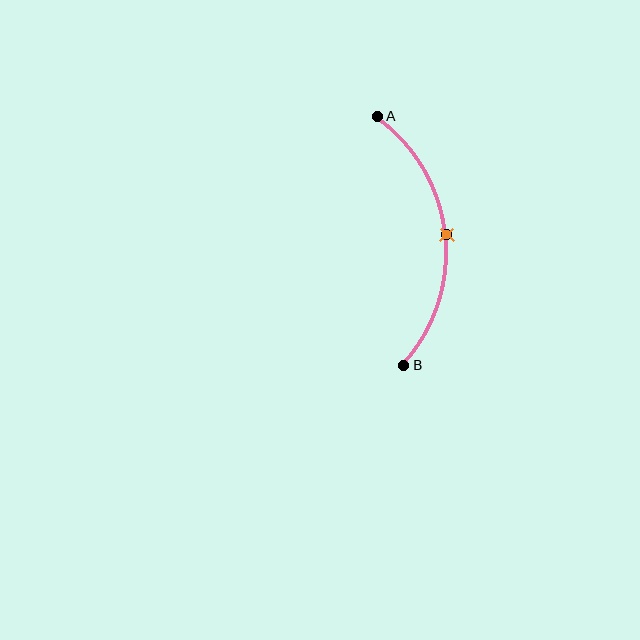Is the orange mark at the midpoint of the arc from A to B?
Yes. The orange mark lies on the arc at equal arc-length from both A and B — it is the arc midpoint.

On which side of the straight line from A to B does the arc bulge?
The arc bulges to the right of the straight line connecting A and B.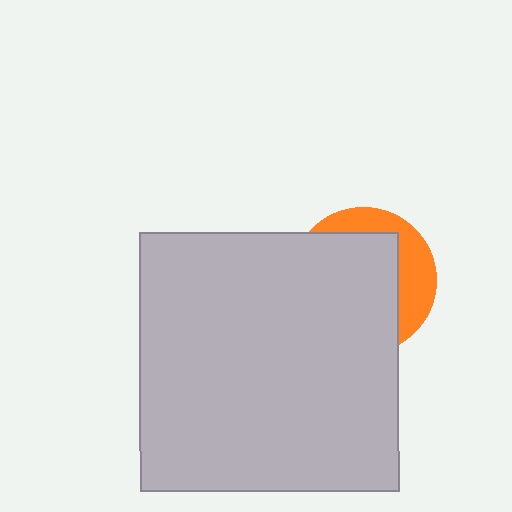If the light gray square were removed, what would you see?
You would see the complete orange circle.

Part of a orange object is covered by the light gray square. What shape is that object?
It is a circle.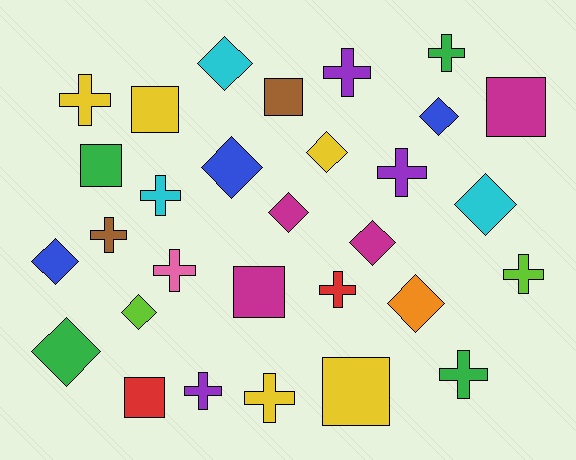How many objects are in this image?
There are 30 objects.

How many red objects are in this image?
There are 2 red objects.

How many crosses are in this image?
There are 12 crosses.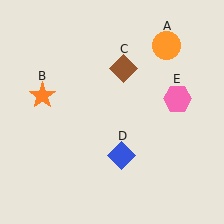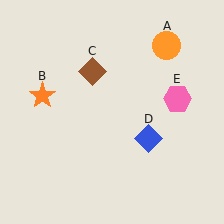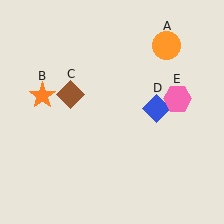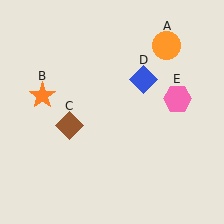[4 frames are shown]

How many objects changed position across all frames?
2 objects changed position: brown diamond (object C), blue diamond (object D).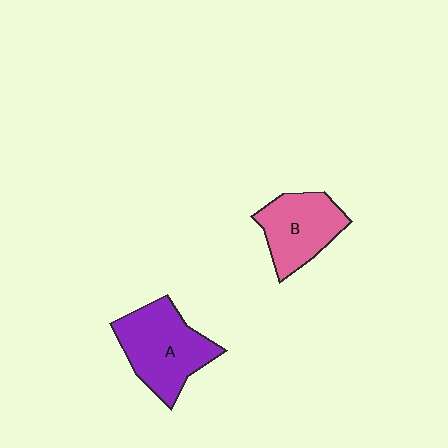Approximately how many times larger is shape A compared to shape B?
Approximately 1.3 times.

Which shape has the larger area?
Shape A (purple).